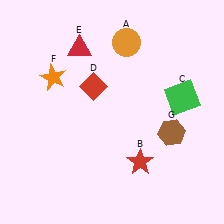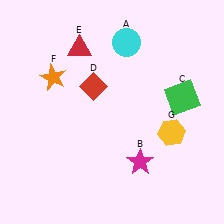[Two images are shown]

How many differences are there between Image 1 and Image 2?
There are 3 differences between the two images.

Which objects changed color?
A changed from orange to cyan. B changed from red to magenta. G changed from brown to yellow.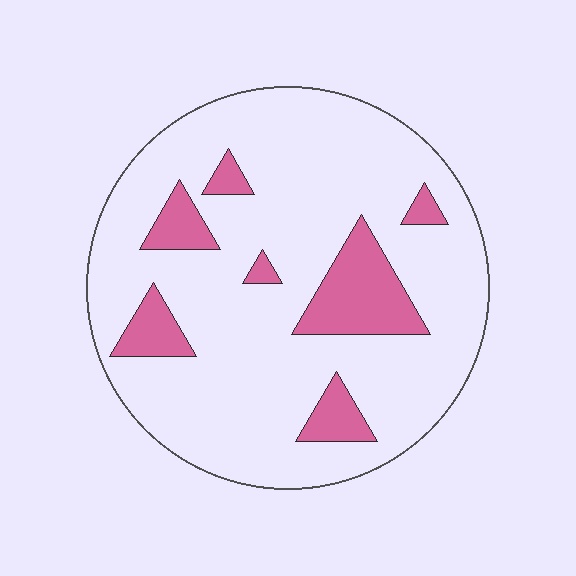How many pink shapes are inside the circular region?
7.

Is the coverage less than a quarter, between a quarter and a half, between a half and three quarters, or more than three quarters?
Less than a quarter.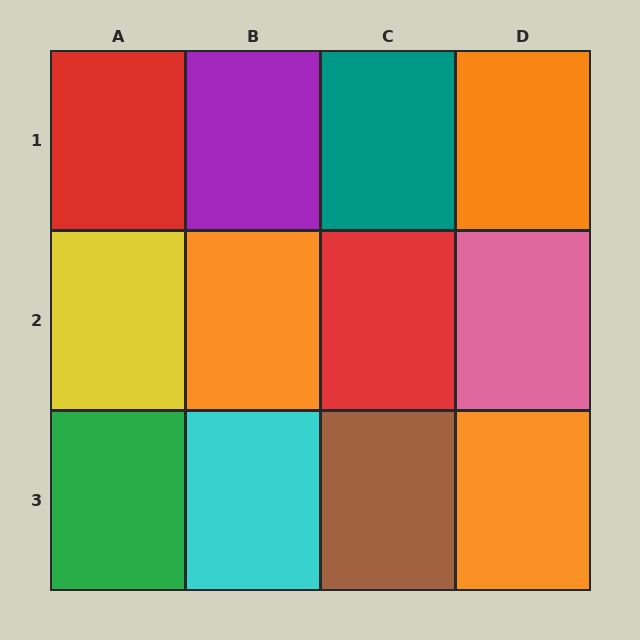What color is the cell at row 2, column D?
Pink.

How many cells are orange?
3 cells are orange.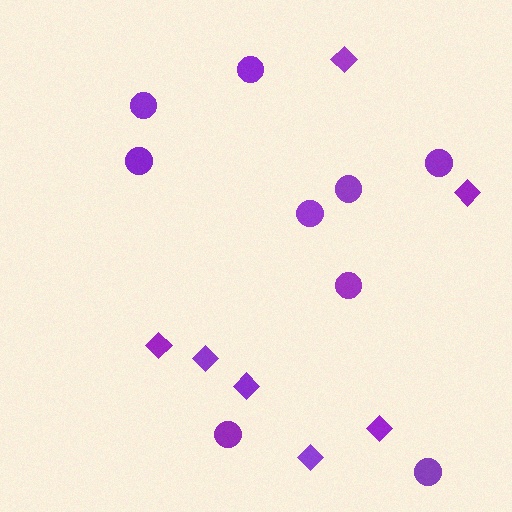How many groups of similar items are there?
There are 2 groups: one group of circles (9) and one group of diamonds (7).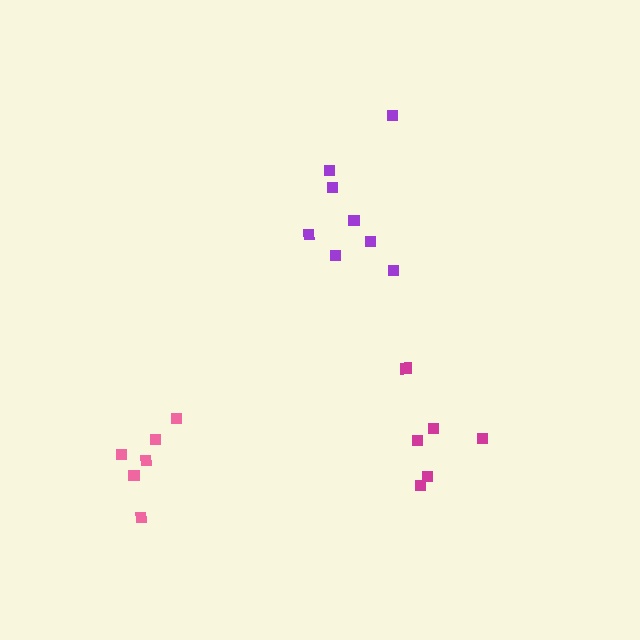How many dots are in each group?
Group 1: 8 dots, Group 2: 6 dots, Group 3: 6 dots (20 total).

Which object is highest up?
The purple cluster is topmost.